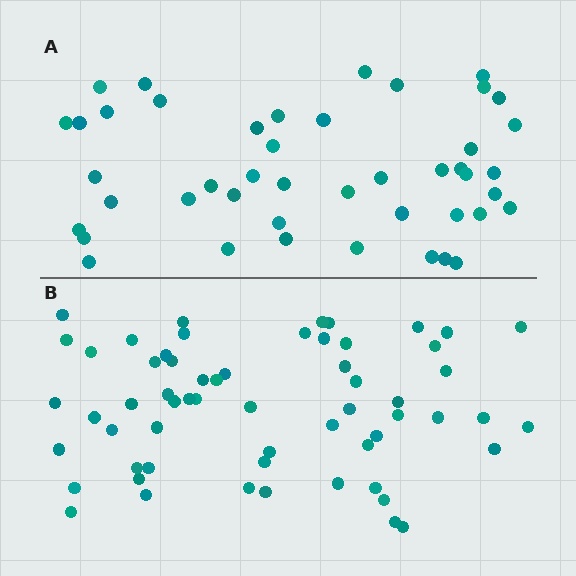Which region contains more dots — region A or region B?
Region B (the bottom region) has more dots.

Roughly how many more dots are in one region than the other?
Region B has approximately 15 more dots than region A.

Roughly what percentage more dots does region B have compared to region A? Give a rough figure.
About 35% more.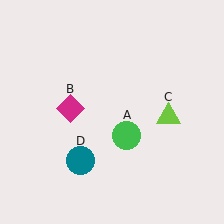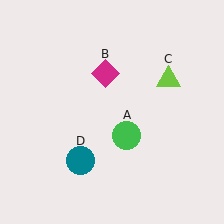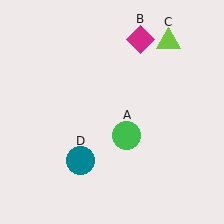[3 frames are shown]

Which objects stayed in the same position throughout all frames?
Green circle (object A) and teal circle (object D) remained stationary.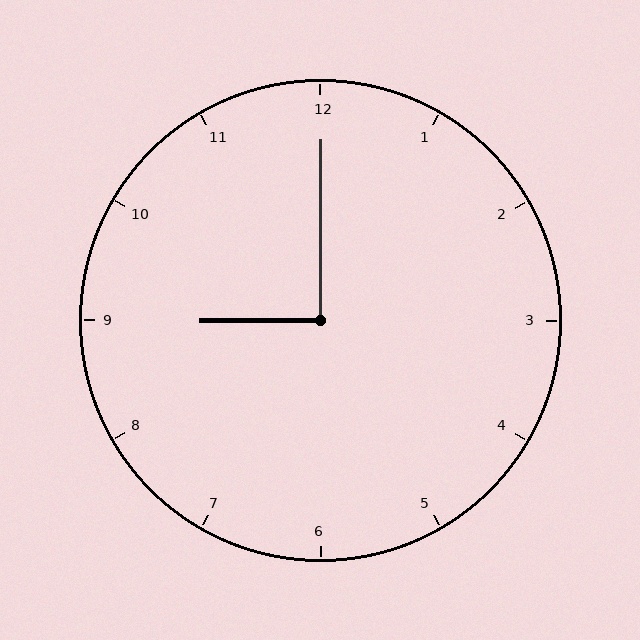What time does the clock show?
9:00.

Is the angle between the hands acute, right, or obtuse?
It is right.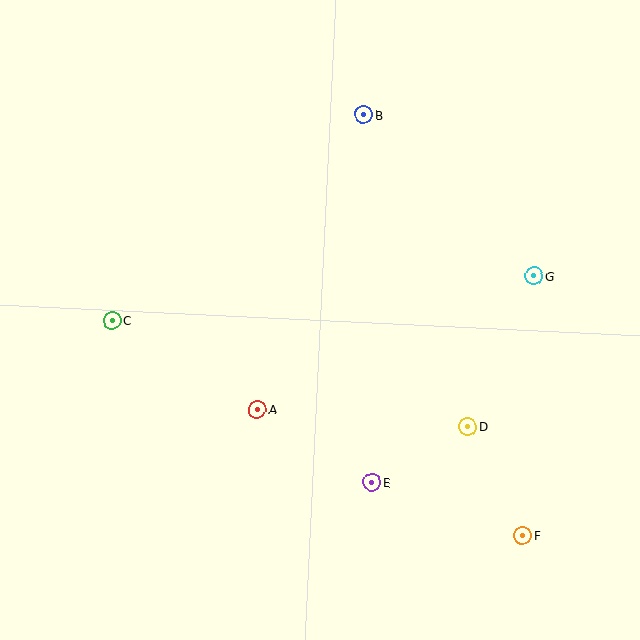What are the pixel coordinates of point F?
Point F is at (523, 535).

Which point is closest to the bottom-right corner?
Point F is closest to the bottom-right corner.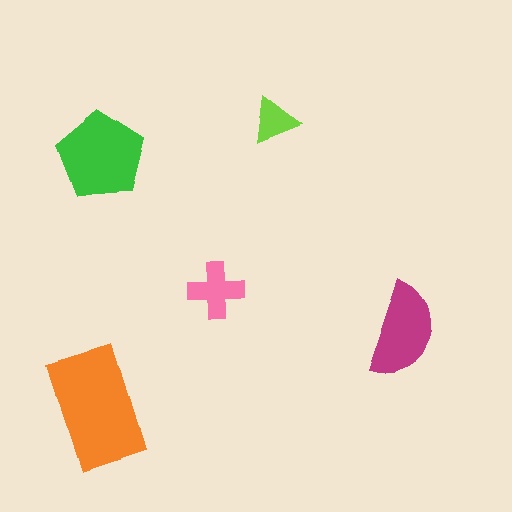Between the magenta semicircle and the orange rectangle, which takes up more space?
The orange rectangle.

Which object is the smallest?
The lime triangle.